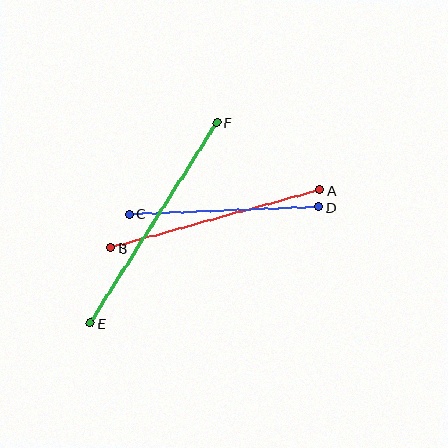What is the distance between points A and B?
The distance is approximately 217 pixels.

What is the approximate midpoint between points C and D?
The midpoint is at approximately (224, 210) pixels.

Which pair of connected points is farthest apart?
Points E and F are farthest apart.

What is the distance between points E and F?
The distance is approximately 238 pixels.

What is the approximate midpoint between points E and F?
The midpoint is at approximately (154, 223) pixels.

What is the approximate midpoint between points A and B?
The midpoint is at approximately (215, 219) pixels.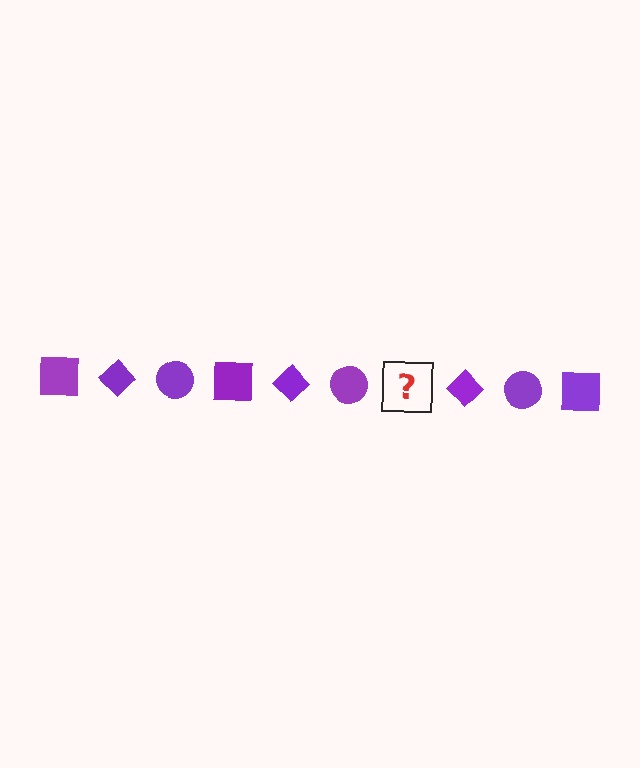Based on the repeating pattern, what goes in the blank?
The blank should be a purple square.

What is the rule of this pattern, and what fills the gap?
The rule is that the pattern cycles through square, diamond, circle shapes in purple. The gap should be filled with a purple square.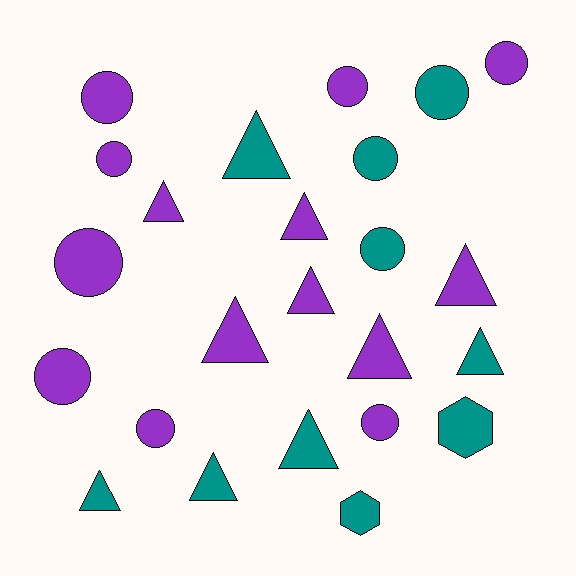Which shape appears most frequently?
Triangle, with 11 objects.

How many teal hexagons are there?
There are 2 teal hexagons.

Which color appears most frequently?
Purple, with 14 objects.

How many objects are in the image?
There are 24 objects.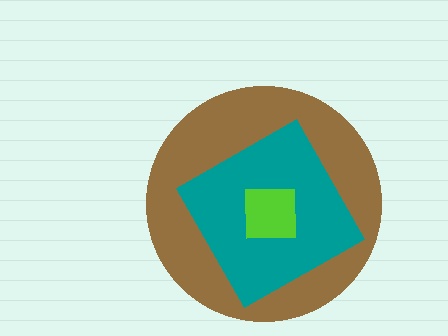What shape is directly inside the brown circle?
The teal diamond.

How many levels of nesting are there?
3.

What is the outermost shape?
The brown circle.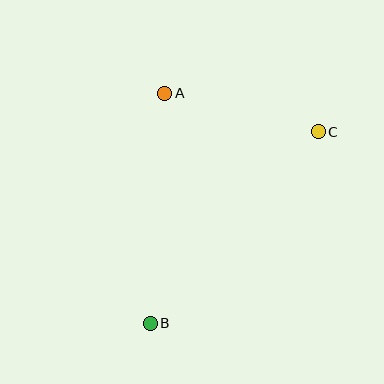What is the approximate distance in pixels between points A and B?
The distance between A and B is approximately 230 pixels.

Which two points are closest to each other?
Points A and C are closest to each other.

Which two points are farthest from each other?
Points B and C are farthest from each other.